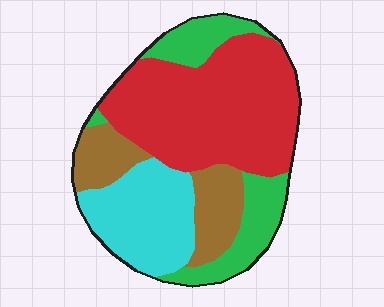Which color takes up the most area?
Red, at roughly 45%.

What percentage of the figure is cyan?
Cyan covers roughly 20% of the figure.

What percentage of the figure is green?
Green takes up about one fifth (1/5) of the figure.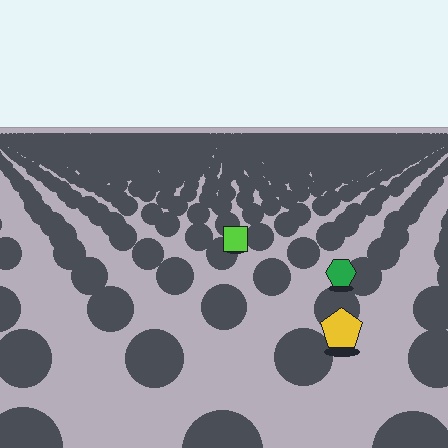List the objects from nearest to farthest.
From nearest to farthest: the yellow pentagon, the green hexagon, the lime square.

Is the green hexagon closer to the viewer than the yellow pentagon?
No. The yellow pentagon is closer — you can tell from the texture gradient: the ground texture is coarser near it.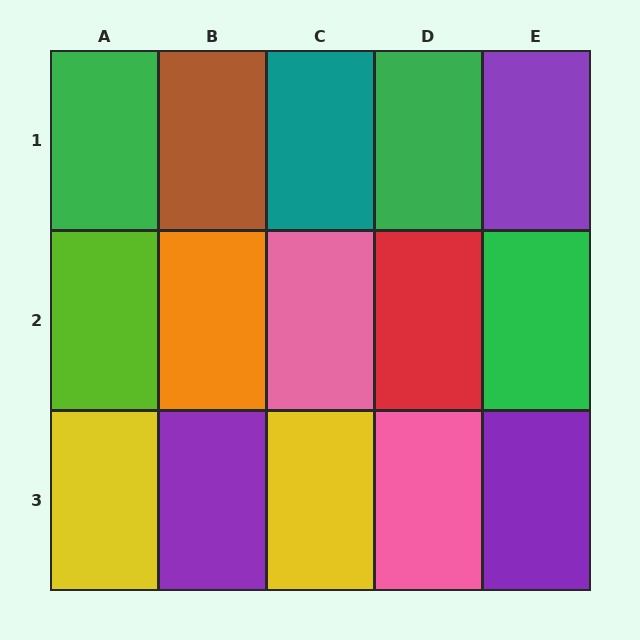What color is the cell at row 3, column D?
Pink.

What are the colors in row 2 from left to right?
Lime, orange, pink, red, green.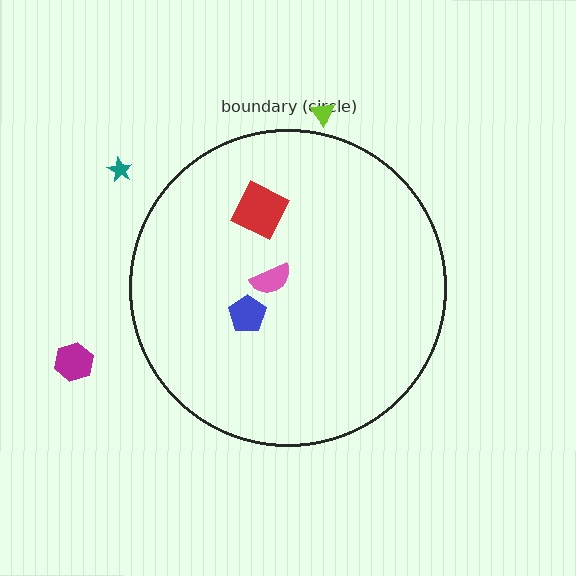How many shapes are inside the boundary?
3 inside, 3 outside.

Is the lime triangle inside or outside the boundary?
Outside.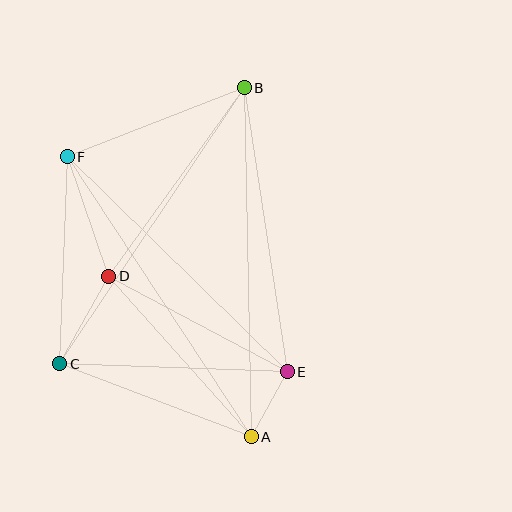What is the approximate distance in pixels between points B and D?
The distance between B and D is approximately 232 pixels.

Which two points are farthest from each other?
Points A and B are farthest from each other.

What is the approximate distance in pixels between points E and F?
The distance between E and F is approximately 308 pixels.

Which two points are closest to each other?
Points A and E are closest to each other.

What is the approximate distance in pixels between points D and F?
The distance between D and F is approximately 126 pixels.